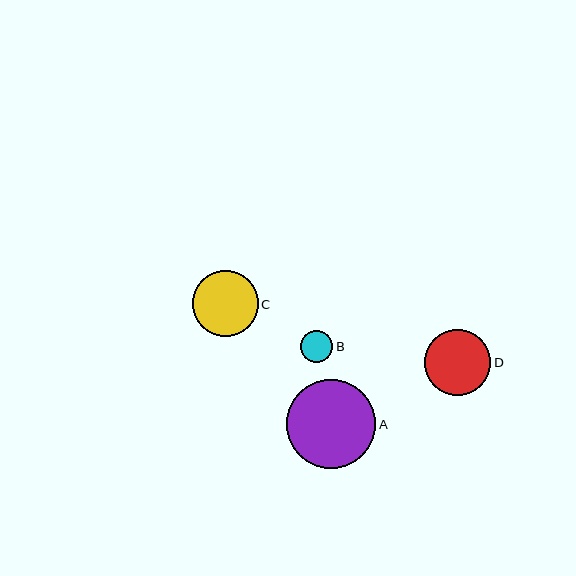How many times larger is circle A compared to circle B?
Circle A is approximately 2.8 times the size of circle B.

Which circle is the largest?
Circle A is the largest with a size of approximately 89 pixels.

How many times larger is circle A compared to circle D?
Circle A is approximately 1.4 times the size of circle D.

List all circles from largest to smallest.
From largest to smallest: A, C, D, B.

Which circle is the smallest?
Circle B is the smallest with a size of approximately 32 pixels.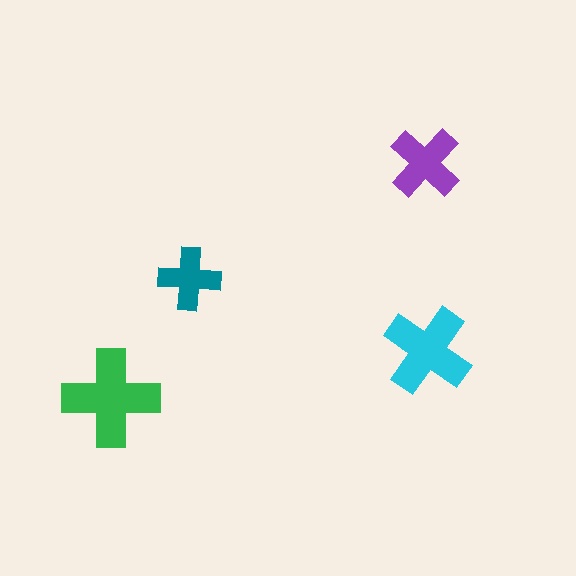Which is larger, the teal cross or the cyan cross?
The cyan one.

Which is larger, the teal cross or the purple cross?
The purple one.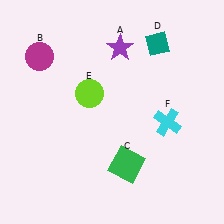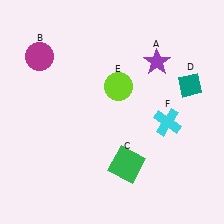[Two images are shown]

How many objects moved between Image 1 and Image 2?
3 objects moved between the two images.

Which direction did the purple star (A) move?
The purple star (A) moved right.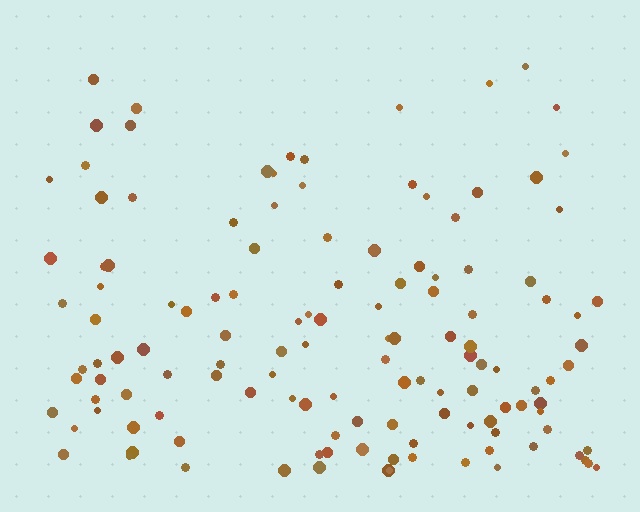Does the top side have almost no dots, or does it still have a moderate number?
Still a moderate number, just noticeably fewer than the bottom.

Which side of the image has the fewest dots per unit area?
The top.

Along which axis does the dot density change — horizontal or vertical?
Vertical.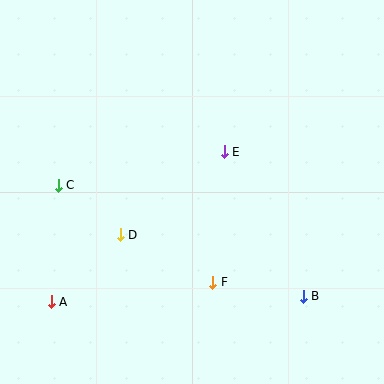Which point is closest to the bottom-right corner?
Point B is closest to the bottom-right corner.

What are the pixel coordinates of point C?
Point C is at (58, 185).